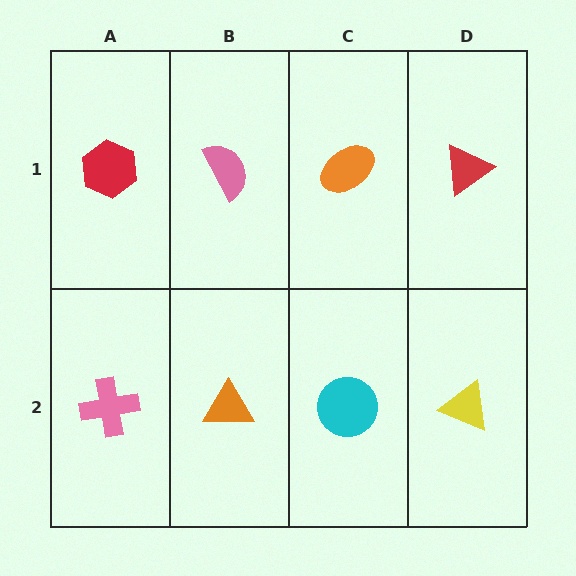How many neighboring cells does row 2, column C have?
3.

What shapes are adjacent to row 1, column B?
An orange triangle (row 2, column B), a red hexagon (row 1, column A), an orange ellipse (row 1, column C).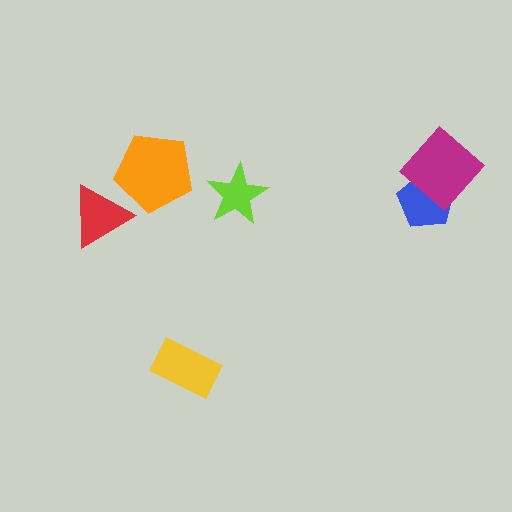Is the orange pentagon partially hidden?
Yes, it is partially covered by another shape.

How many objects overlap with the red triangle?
1 object overlaps with the red triangle.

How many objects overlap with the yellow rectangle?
0 objects overlap with the yellow rectangle.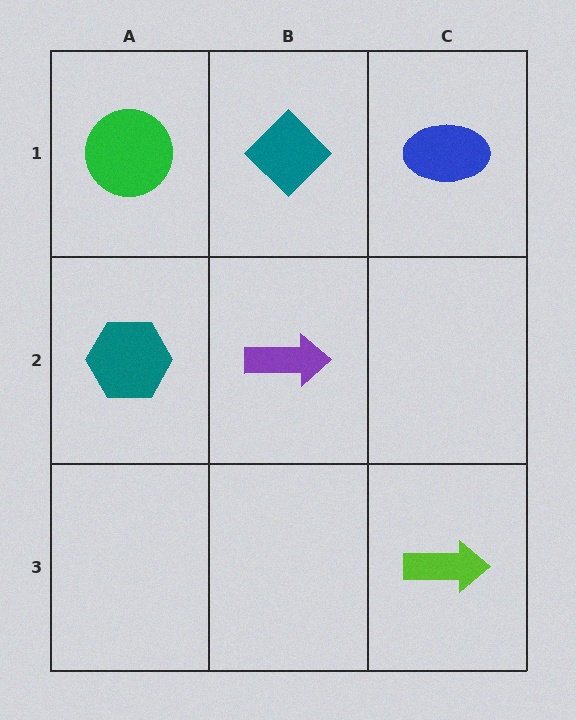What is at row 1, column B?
A teal diamond.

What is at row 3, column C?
A lime arrow.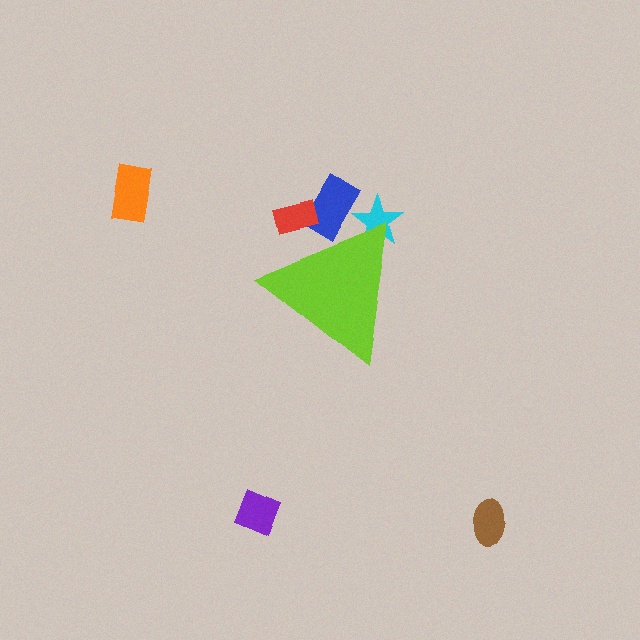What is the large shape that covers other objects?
A lime triangle.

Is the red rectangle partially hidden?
Yes, the red rectangle is partially hidden behind the lime triangle.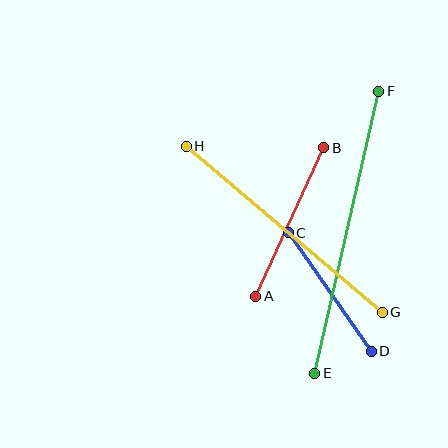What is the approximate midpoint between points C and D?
The midpoint is at approximately (330, 292) pixels.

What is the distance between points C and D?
The distance is approximately 145 pixels.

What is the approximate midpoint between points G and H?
The midpoint is at approximately (284, 229) pixels.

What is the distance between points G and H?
The distance is approximately 257 pixels.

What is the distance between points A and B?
The distance is approximately 163 pixels.